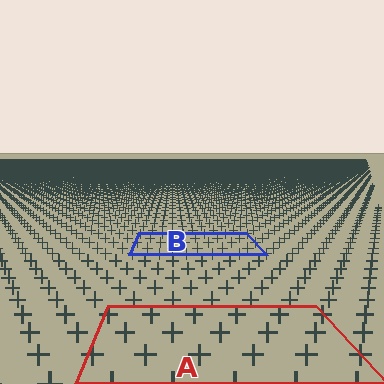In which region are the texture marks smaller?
The texture marks are smaller in region B, because it is farther away.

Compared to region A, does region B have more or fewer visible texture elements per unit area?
Region B has more texture elements per unit area — they are packed more densely because it is farther away.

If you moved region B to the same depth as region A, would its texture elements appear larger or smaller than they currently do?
They would appear larger. At a closer depth, the same texture elements are projected at a bigger on-screen size.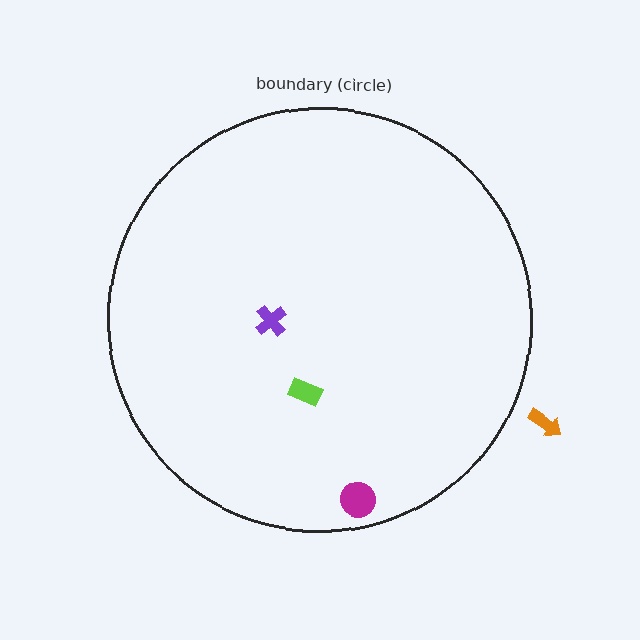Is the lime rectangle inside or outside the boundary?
Inside.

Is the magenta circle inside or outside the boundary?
Inside.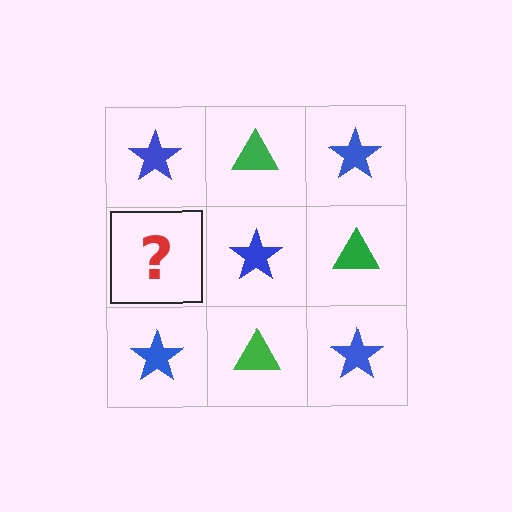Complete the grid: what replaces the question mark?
The question mark should be replaced with a green triangle.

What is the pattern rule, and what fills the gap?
The rule is that it alternates blue star and green triangle in a checkerboard pattern. The gap should be filled with a green triangle.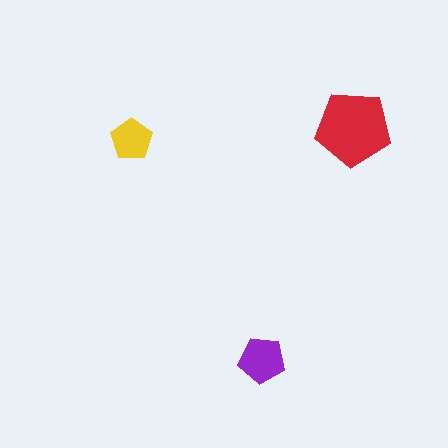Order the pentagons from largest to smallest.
the red one, the purple one, the yellow one.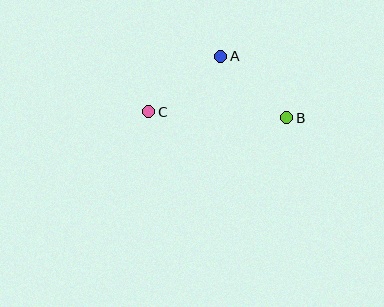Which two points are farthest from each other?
Points B and C are farthest from each other.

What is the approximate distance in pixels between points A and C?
The distance between A and C is approximately 91 pixels.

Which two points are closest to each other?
Points A and B are closest to each other.